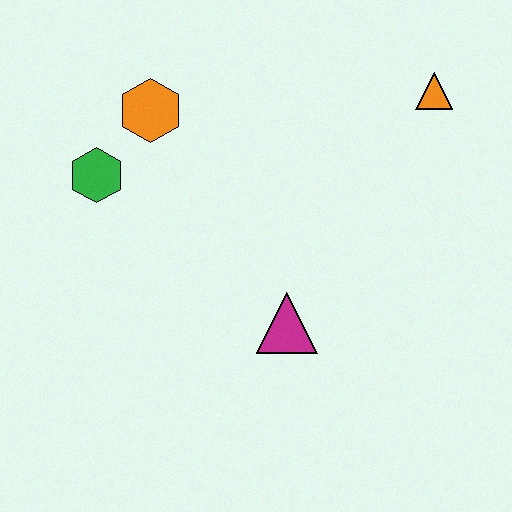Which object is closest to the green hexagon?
The orange hexagon is closest to the green hexagon.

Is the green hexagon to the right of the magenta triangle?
No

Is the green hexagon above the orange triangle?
No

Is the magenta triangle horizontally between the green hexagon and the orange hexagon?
No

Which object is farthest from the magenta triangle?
The orange triangle is farthest from the magenta triangle.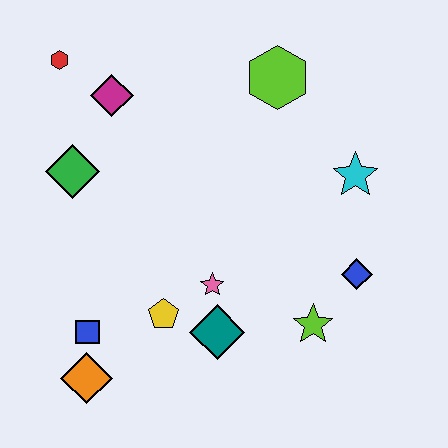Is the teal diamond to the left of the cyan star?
Yes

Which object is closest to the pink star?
The teal diamond is closest to the pink star.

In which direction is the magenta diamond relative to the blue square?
The magenta diamond is above the blue square.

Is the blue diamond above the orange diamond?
Yes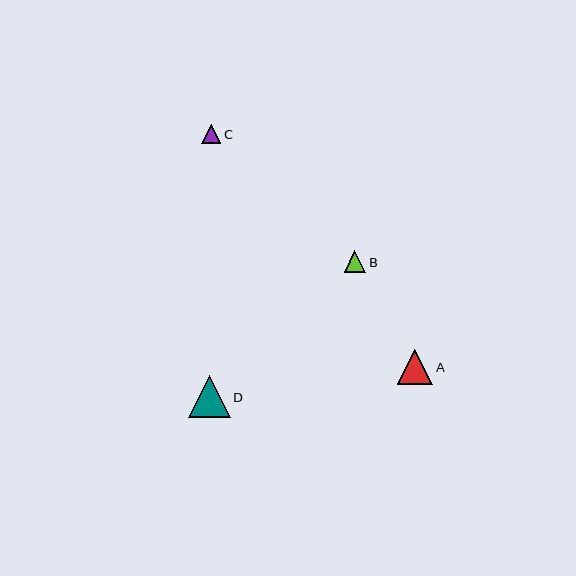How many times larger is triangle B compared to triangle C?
Triangle B is approximately 1.1 times the size of triangle C.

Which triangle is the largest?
Triangle D is the largest with a size of approximately 42 pixels.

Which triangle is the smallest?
Triangle C is the smallest with a size of approximately 19 pixels.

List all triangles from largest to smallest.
From largest to smallest: D, A, B, C.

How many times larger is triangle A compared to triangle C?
Triangle A is approximately 1.9 times the size of triangle C.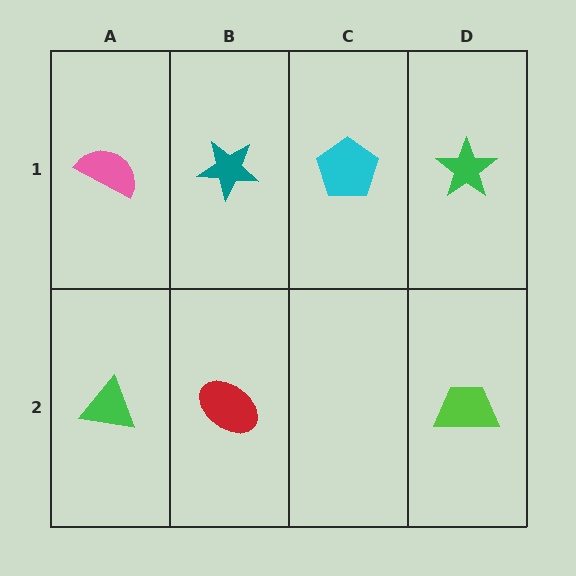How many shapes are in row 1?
4 shapes.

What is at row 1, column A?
A pink semicircle.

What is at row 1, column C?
A cyan pentagon.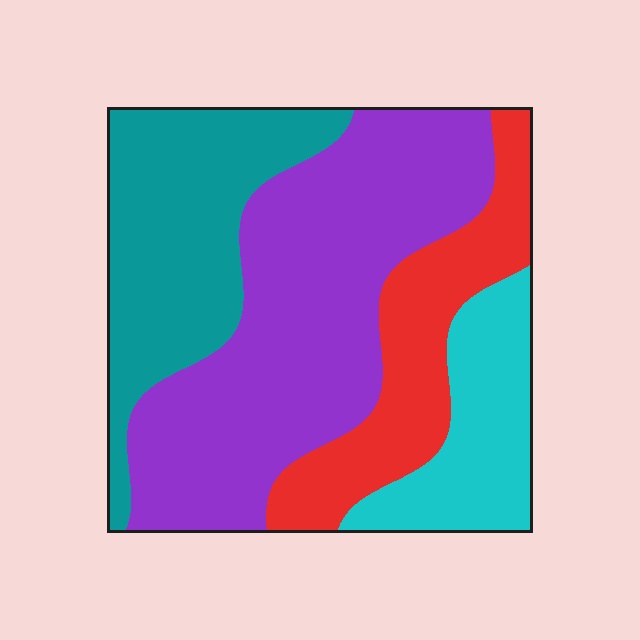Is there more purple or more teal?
Purple.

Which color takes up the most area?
Purple, at roughly 40%.